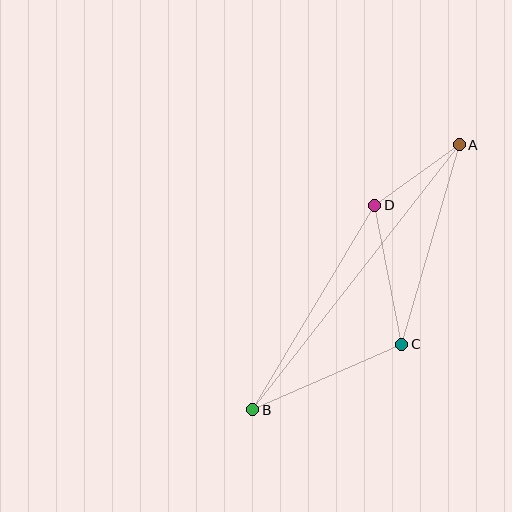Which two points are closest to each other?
Points A and D are closest to each other.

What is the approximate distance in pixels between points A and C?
The distance between A and C is approximately 208 pixels.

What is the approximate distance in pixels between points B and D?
The distance between B and D is approximately 238 pixels.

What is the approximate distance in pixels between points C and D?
The distance between C and D is approximately 142 pixels.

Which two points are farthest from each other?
Points A and B are farthest from each other.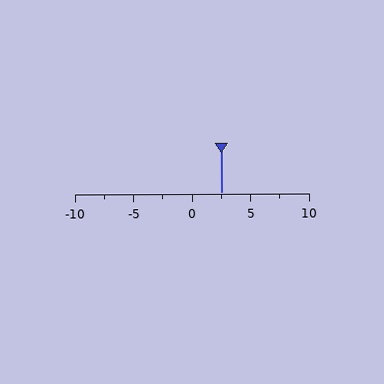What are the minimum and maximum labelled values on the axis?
The axis runs from -10 to 10.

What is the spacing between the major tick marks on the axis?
The major ticks are spaced 5 apart.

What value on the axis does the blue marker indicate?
The marker indicates approximately 2.5.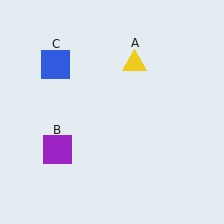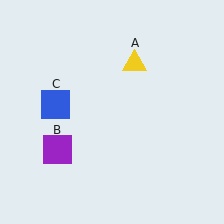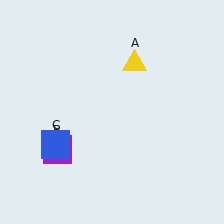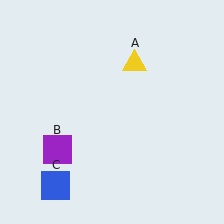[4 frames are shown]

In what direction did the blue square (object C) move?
The blue square (object C) moved down.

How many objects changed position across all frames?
1 object changed position: blue square (object C).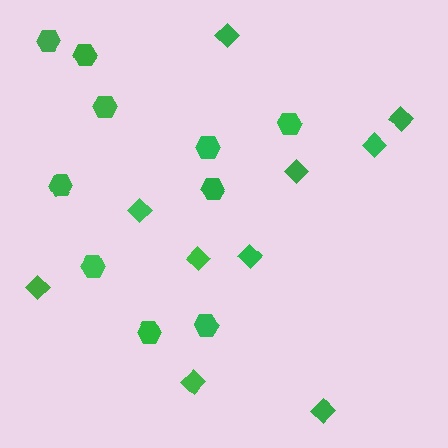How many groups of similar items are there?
There are 2 groups: one group of hexagons (10) and one group of diamonds (10).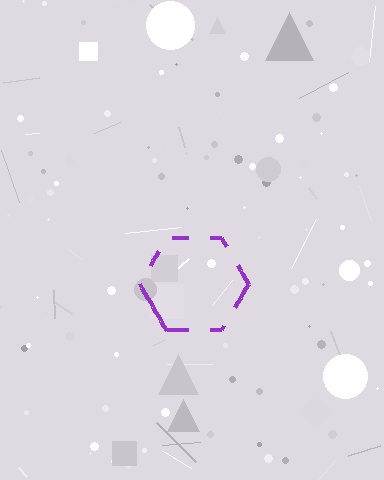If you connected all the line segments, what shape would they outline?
They would outline a hexagon.